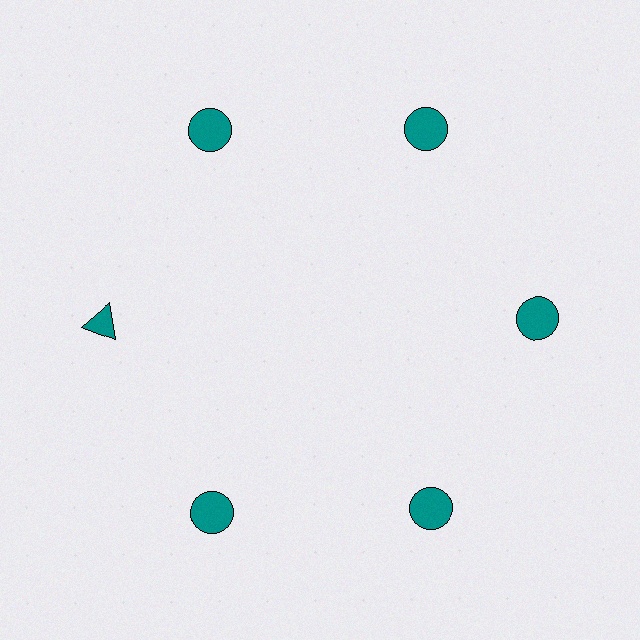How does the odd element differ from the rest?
It has a different shape: triangle instead of circle.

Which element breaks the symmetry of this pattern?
The teal triangle at roughly the 9 o'clock position breaks the symmetry. All other shapes are teal circles.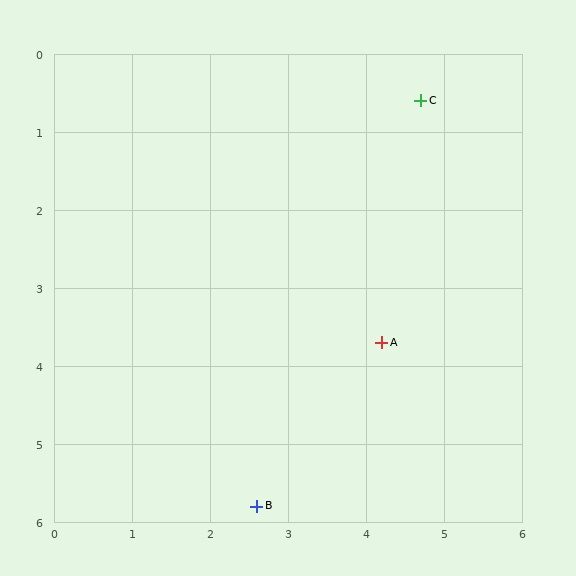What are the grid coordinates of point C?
Point C is at approximately (4.7, 0.6).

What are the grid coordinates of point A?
Point A is at approximately (4.2, 3.7).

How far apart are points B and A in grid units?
Points B and A are about 2.6 grid units apart.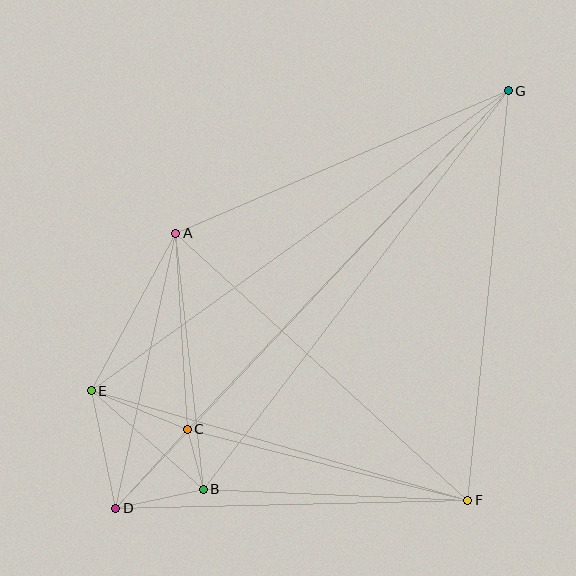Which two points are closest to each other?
Points B and C are closest to each other.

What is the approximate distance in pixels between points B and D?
The distance between B and D is approximately 90 pixels.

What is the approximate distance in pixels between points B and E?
The distance between B and E is approximately 149 pixels.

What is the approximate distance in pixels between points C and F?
The distance between C and F is approximately 289 pixels.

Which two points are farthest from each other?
Points D and G are farthest from each other.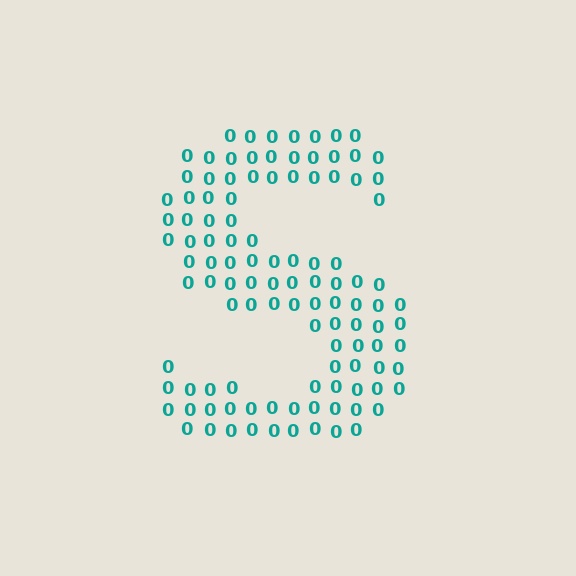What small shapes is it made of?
It is made of small digit 0's.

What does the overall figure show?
The overall figure shows the letter S.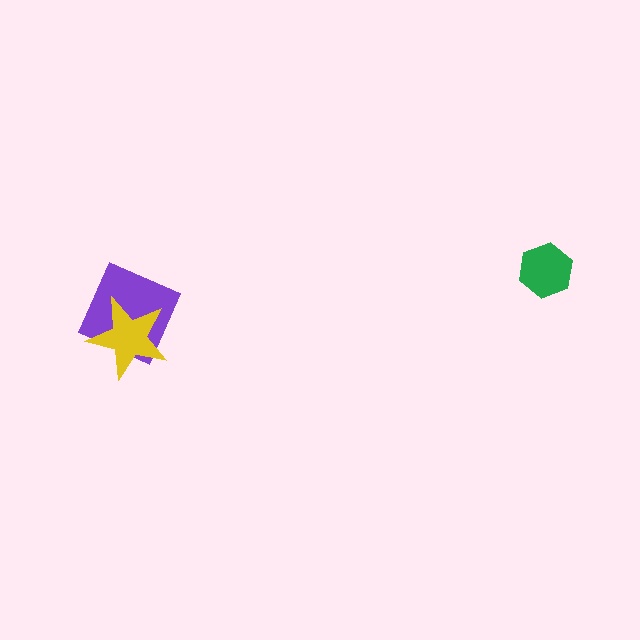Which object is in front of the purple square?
The yellow star is in front of the purple square.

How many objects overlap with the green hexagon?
0 objects overlap with the green hexagon.